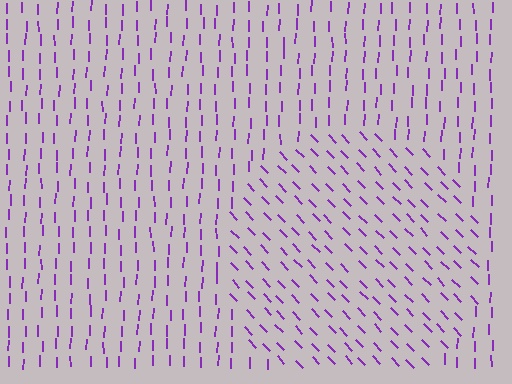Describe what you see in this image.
The image is filled with small purple line segments. A circle region in the image has lines oriented differently from the surrounding lines, creating a visible texture boundary.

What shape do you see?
I see a circle.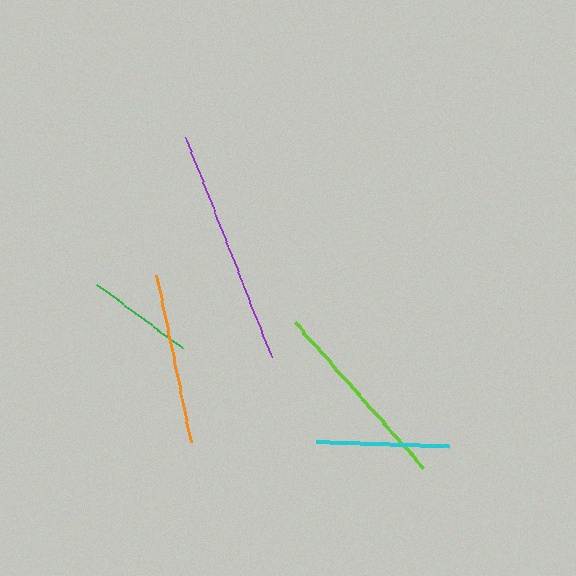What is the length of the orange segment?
The orange segment is approximately 171 pixels long.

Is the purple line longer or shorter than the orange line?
The purple line is longer than the orange line.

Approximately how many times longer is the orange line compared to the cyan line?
The orange line is approximately 1.3 times the length of the cyan line.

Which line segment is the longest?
The purple line is the longest at approximately 234 pixels.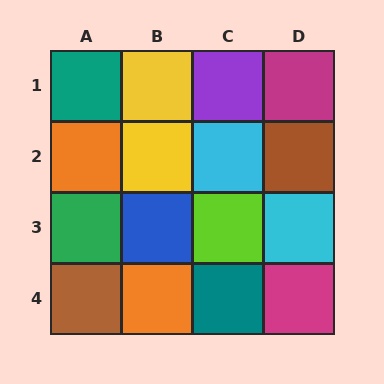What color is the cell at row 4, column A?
Brown.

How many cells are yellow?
2 cells are yellow.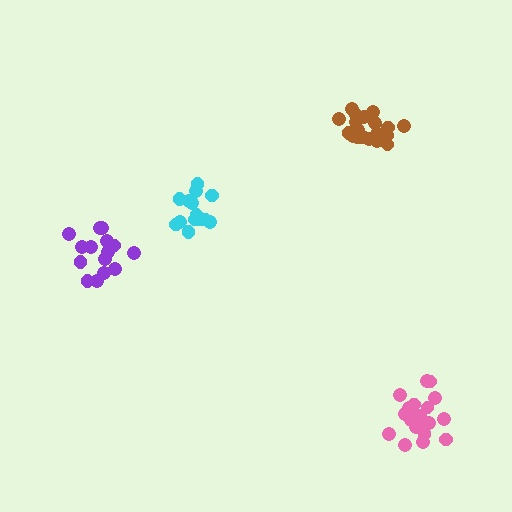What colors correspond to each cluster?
The clusters are colored: brown, cyan, purple, pink.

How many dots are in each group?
Group 1: 20 dots, Group 2: 15 dots, Group 3: 15 dots, Group 4: 21 dots (71 total).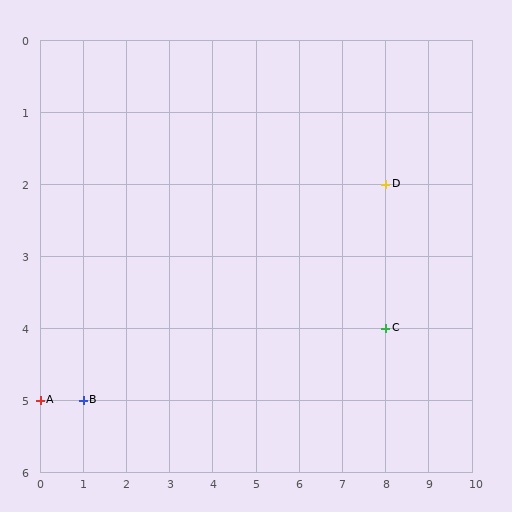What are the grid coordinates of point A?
Point A is at grid coordinates (0, 5).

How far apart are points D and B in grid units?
Points D and B are 7 columns and 3 rows apart (about 7.6 grid units diagonally).